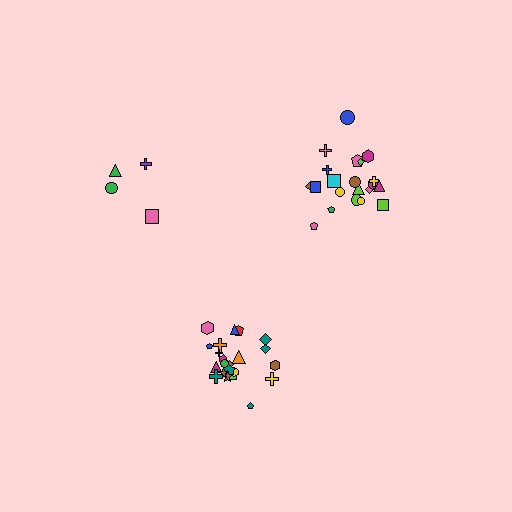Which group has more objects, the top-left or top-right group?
The top-right group.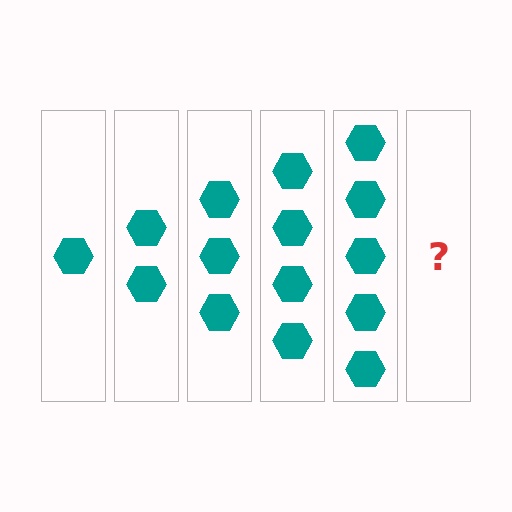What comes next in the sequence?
The next element should be 6 hexagons.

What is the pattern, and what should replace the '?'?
The pattern is that each step adds one more hexagon. The '?' should be 6 hexagons.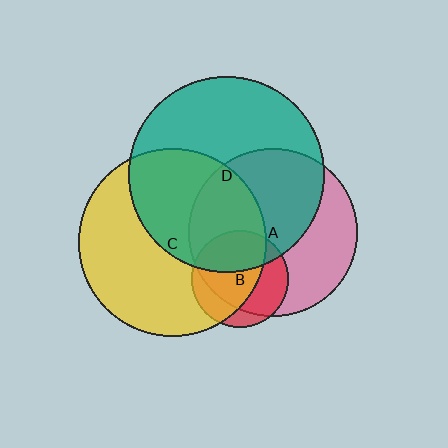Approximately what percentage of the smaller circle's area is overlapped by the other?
Approximately 70%.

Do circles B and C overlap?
Yes.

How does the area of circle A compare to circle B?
Approximately 3.0 times.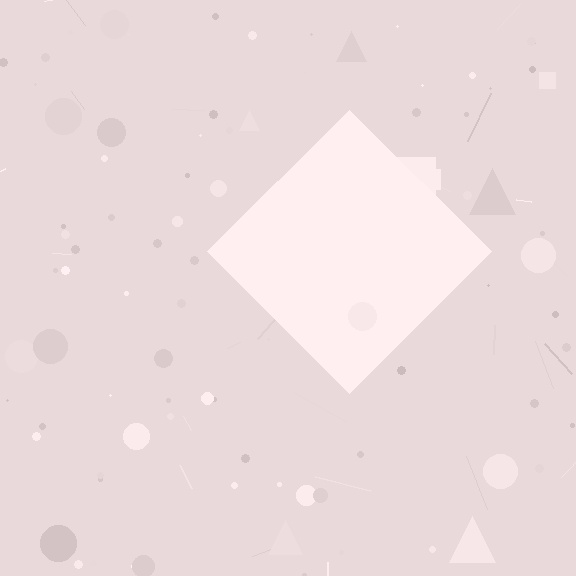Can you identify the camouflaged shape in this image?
The camouflaged shape is a diamond.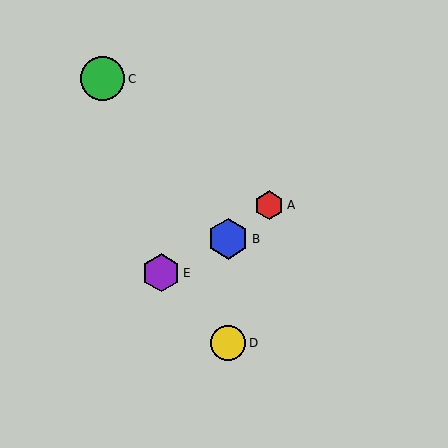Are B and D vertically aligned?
Yes, both are at x≈228.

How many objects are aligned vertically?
2 objects (B, D) are aligned vertically.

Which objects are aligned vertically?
Objects B, D are aligned vertically.